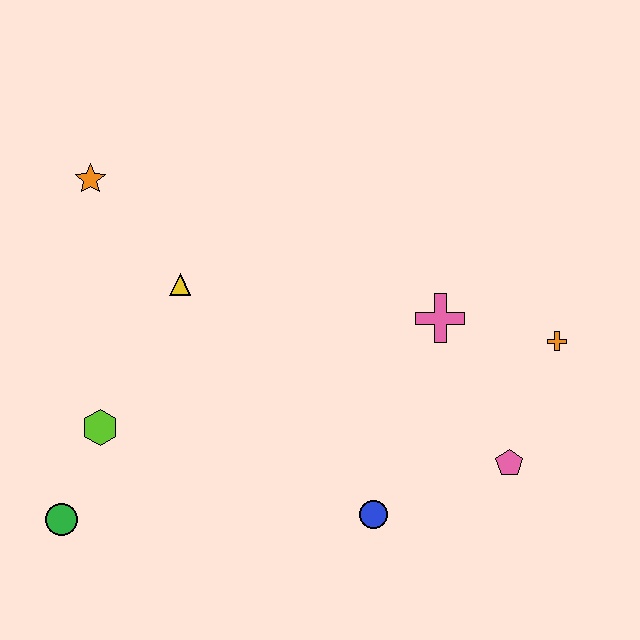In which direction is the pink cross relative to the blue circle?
The pink cross is above the blue circle.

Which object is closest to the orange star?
The yellow triangle is closest to the orange star.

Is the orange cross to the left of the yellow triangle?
No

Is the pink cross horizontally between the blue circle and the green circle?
No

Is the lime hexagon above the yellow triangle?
No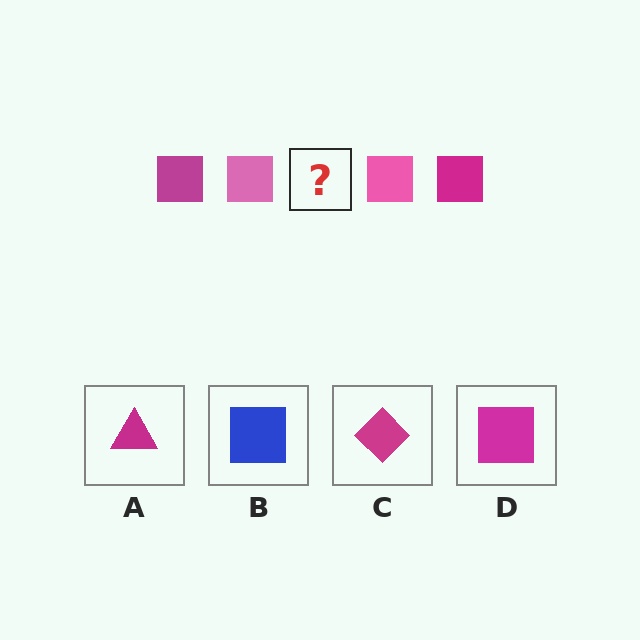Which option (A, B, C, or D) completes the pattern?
D.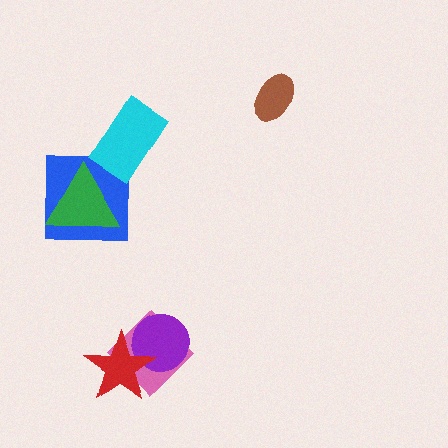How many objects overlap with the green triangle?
1 object overlaps with the green triangle.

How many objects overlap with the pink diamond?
2 objects overlap with the pink diamond.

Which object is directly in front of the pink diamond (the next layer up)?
The purple circle is directly in front of the pink diamond.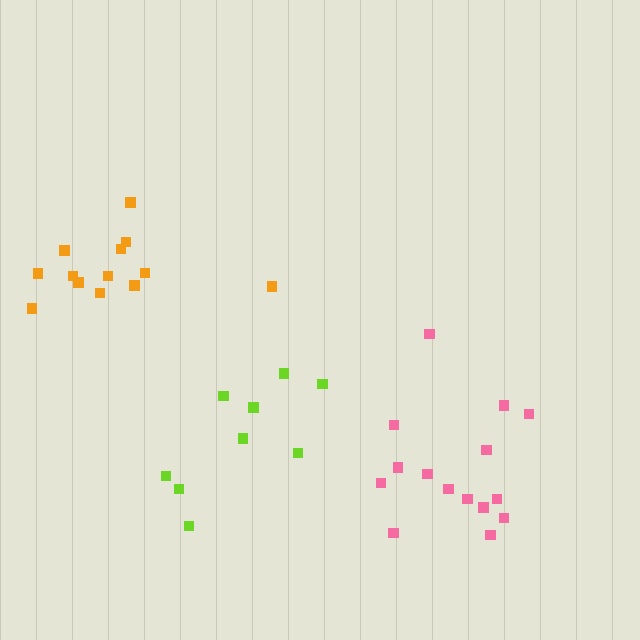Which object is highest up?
The orange cluster is topmost.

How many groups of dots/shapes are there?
There are 3 groups.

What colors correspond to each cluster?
The clusters are colored: lime, orange, pink.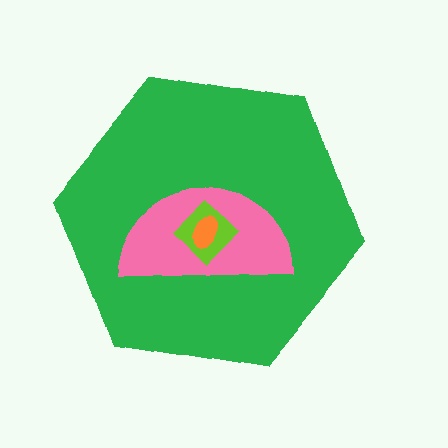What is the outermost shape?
The green hexagon.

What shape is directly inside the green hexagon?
The pink semicircle.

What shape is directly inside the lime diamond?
The orange ellipse.